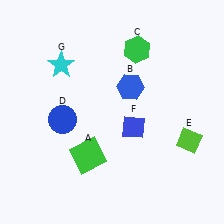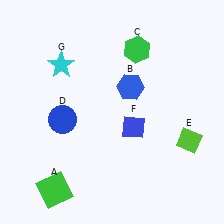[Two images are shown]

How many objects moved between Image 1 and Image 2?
1 object moved between the two images.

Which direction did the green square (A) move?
The green square (A) moved down.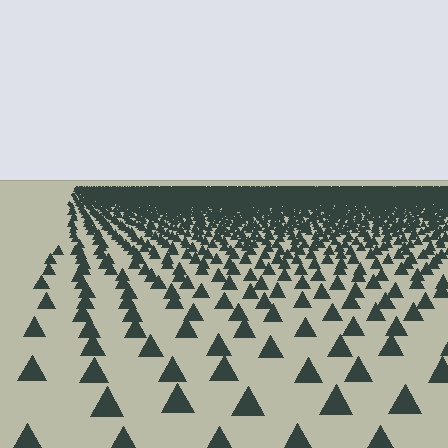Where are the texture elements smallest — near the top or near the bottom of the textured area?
Near the top.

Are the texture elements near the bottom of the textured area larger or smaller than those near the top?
Larger. Near the bottom, elements are closer to the viewer and appear at a bigger on-screen size.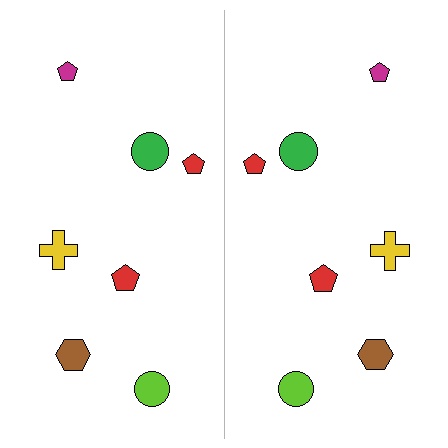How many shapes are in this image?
There are 14 shapes in this image.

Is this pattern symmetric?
Yes, this pattern has bilateral (reflection) symmetry.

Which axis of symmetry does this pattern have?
The pattern has a vertical axis of symmetry running through the center of the image.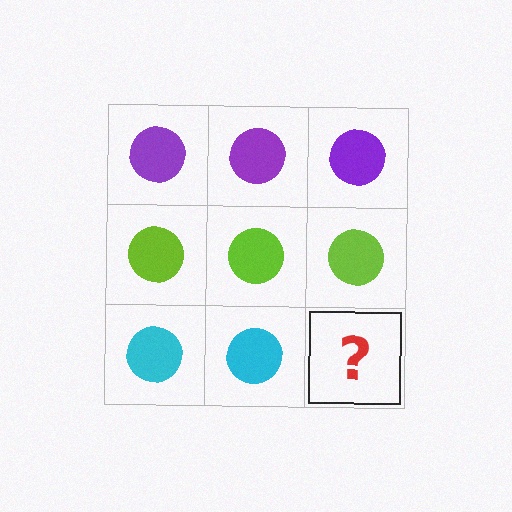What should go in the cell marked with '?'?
The missing cell should contain a cyan circle.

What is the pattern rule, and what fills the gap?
The rule is that each row has a consistent color. The gap should be filled with a cyan circle.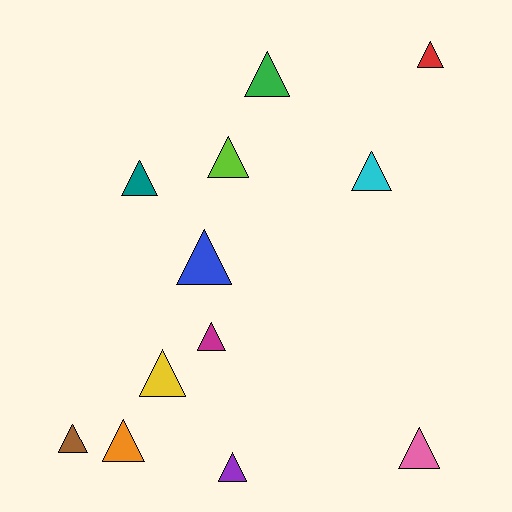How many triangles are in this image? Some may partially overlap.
There are 12 triangles.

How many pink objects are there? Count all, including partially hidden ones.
There is 1 pink object.